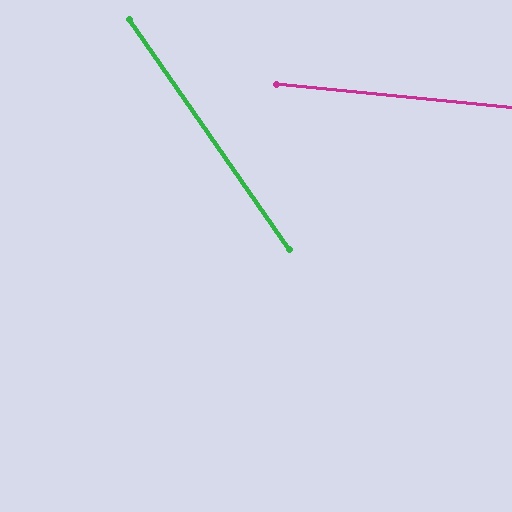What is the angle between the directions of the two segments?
Approximately 49 degrees.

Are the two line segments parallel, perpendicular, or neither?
Neither parallel nor perpendicular — they differ by about 49°.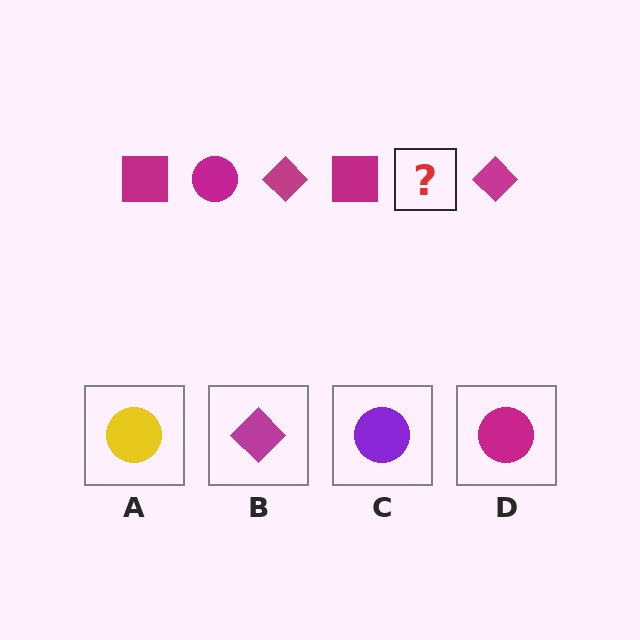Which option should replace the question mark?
Option D.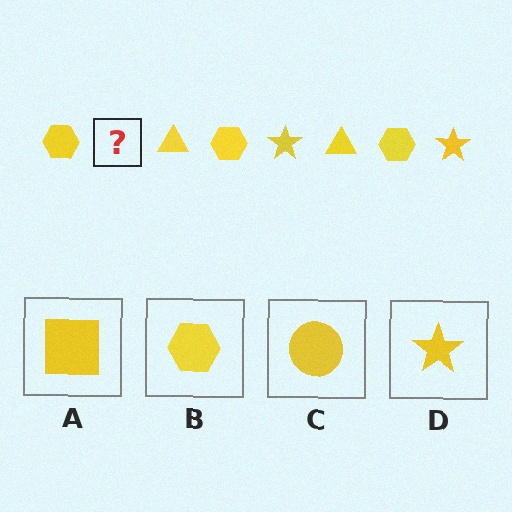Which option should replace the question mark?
Option D.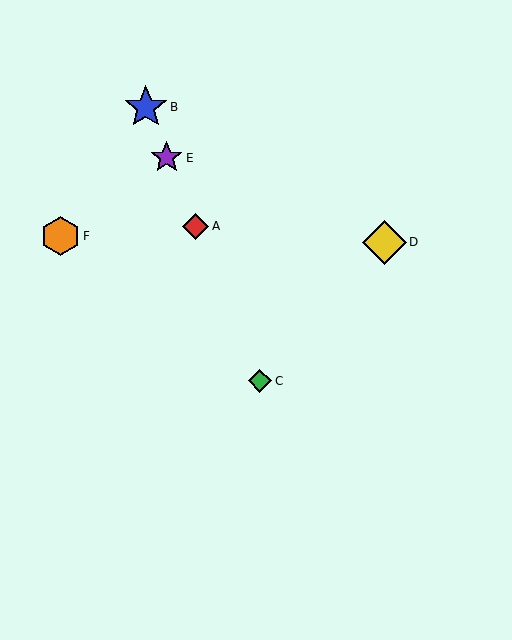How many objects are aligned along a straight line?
4 objects (A, B, C, E) are aligned along a straight line.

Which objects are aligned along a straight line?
Objects A, B, C, E are aligned along a straight line.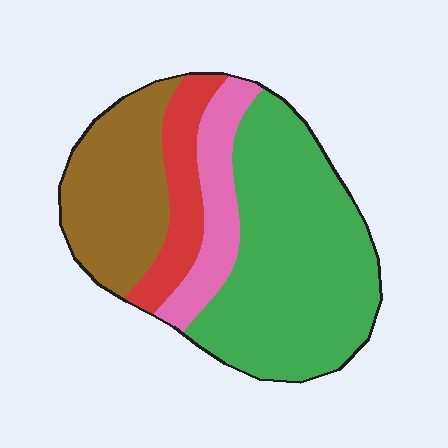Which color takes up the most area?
Green, at roughly 50%.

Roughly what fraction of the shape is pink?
Pink takes up about one eighth (1/8) of the shape.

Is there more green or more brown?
Green.